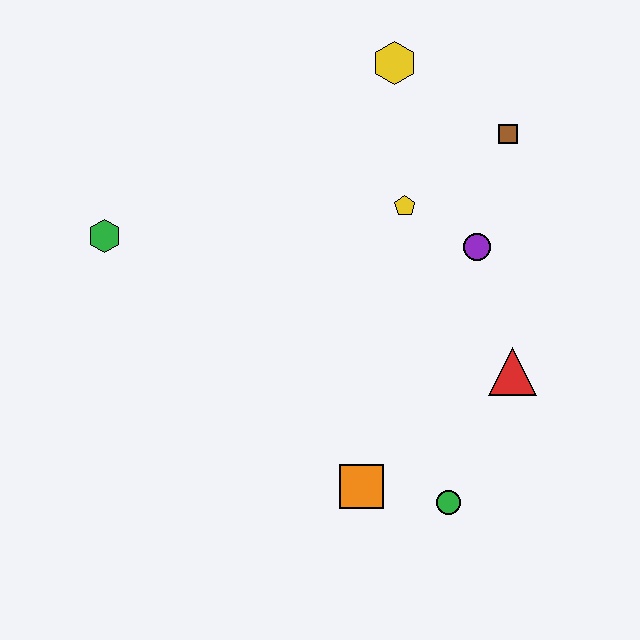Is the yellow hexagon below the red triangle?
No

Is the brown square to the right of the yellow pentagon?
Yes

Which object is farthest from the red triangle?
The green hexagon is farthest from the red triangle.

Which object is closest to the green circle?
The orange square is closest to the green circle.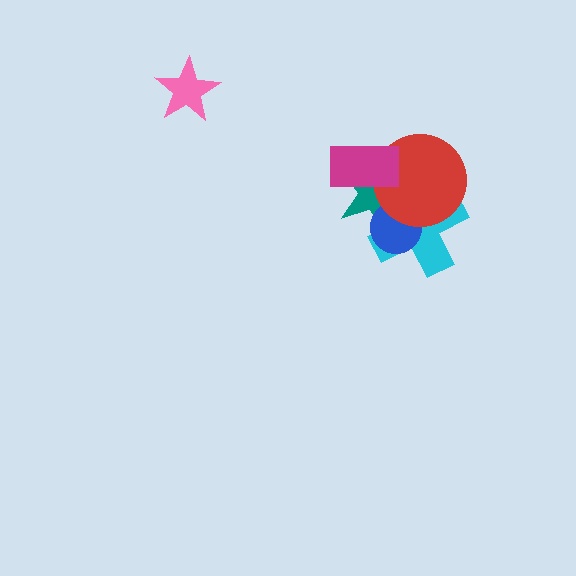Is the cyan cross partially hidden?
Yes, it is partially covered by another shape.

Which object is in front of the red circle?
The magenta rectangle is in front of the red circle.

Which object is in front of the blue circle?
The red circle is in front of the blue circle.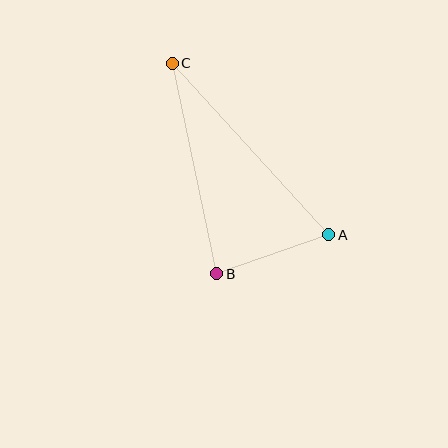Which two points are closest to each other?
Points A and B are closest to each other.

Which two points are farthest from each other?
Points A and C are farthest from each other.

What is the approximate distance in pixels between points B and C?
The distance between B and C is approximately 215 pixels.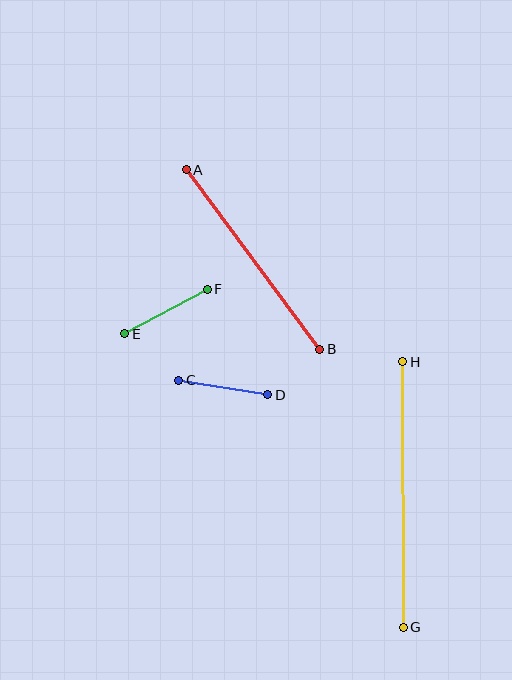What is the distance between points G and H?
The distance is approximately 266 pixels.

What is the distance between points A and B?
The distance is approximately 224 pixels.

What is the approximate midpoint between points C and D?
The midpoint is at approximately (223, 388) pixels.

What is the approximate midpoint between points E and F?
The midpoint is at approximately (166, 312) pixels.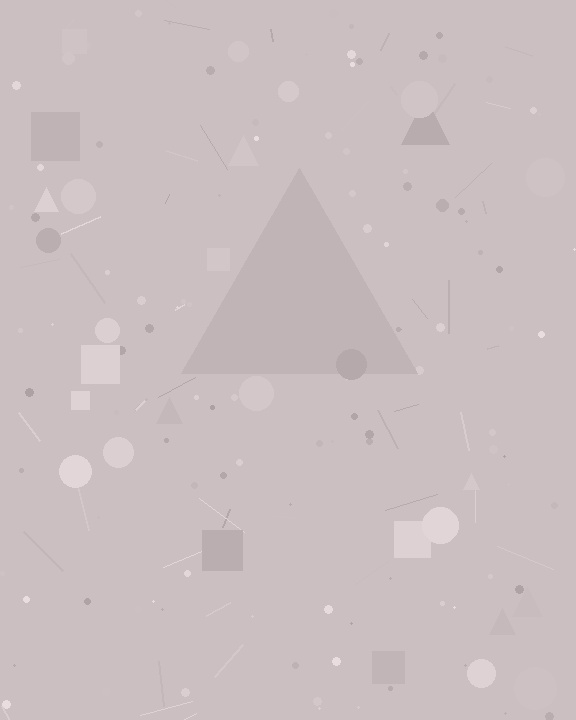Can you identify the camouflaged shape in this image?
The camouflaged shape is a triangle.